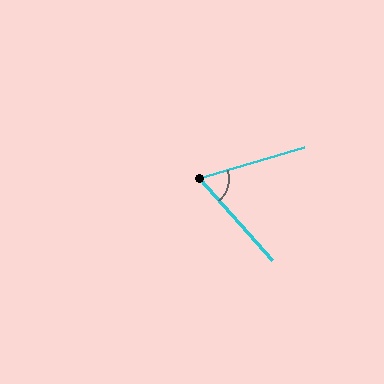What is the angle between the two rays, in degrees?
Approximately 65 degrees.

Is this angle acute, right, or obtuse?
It is acute.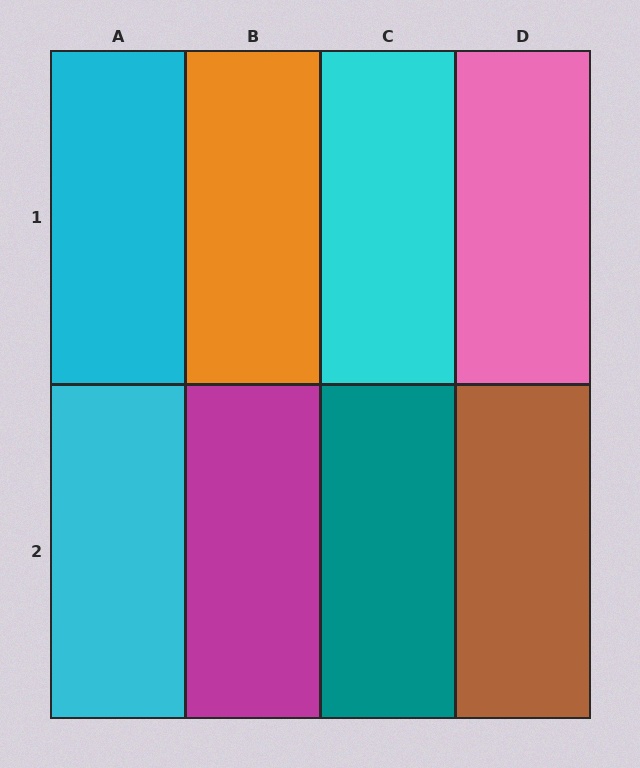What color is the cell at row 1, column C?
Cyan.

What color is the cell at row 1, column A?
Cyan.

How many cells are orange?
1 cell is orange.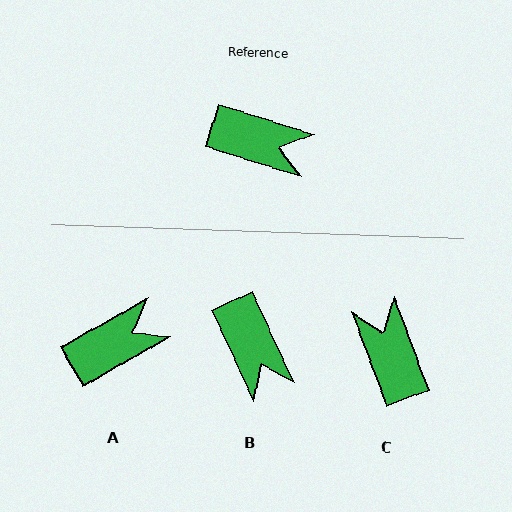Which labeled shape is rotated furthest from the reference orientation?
C, about 128 degrees away.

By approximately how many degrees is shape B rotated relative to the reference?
Approximately 48 degrees clockwise.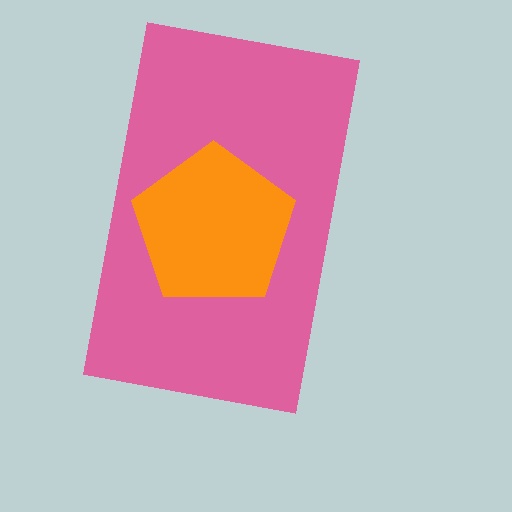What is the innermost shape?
The orange pentagon.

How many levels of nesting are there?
2.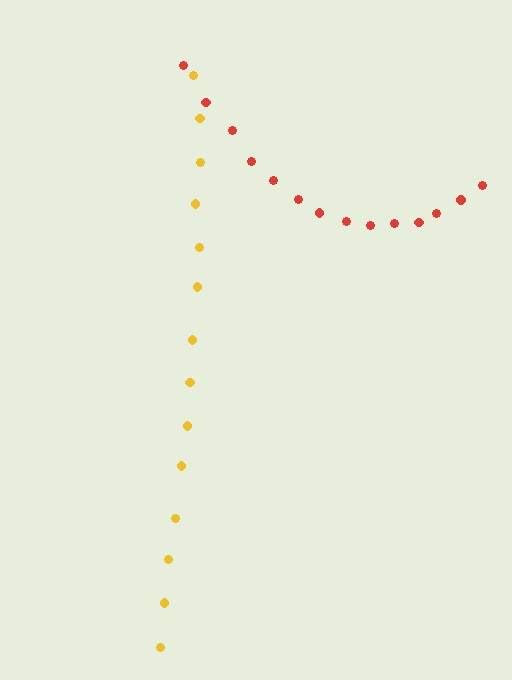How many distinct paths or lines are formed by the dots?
There are 2 distinct paths.